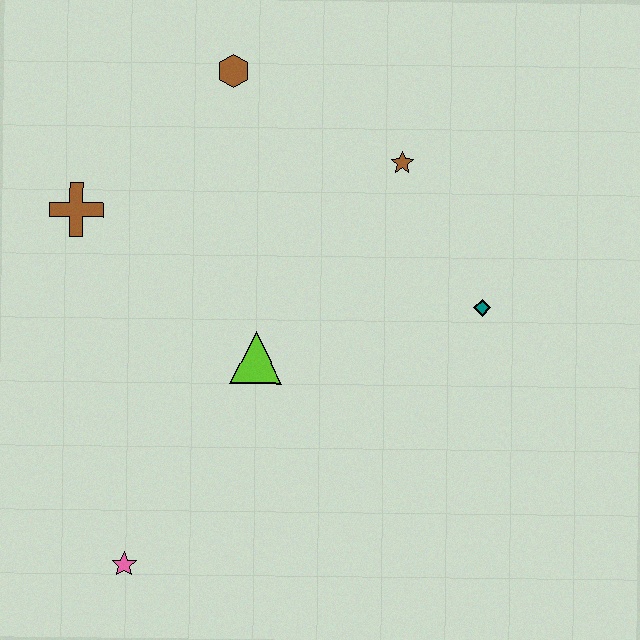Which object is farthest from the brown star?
The pink star is farthest from the brown star.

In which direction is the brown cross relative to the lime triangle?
The brown cross is to the left of the lime triangle.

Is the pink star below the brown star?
Yes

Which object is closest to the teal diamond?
The brown star is closest to the teal diamond.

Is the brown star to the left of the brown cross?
No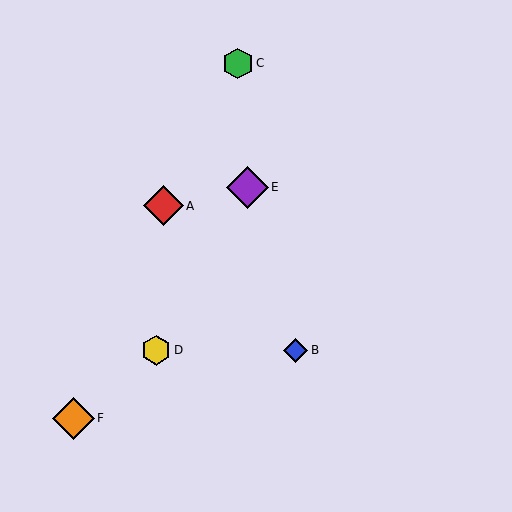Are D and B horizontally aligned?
Yes, both are at y≈350.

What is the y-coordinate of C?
Object C is at y≈63.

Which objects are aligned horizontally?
Objects B, D are aligned horizontally.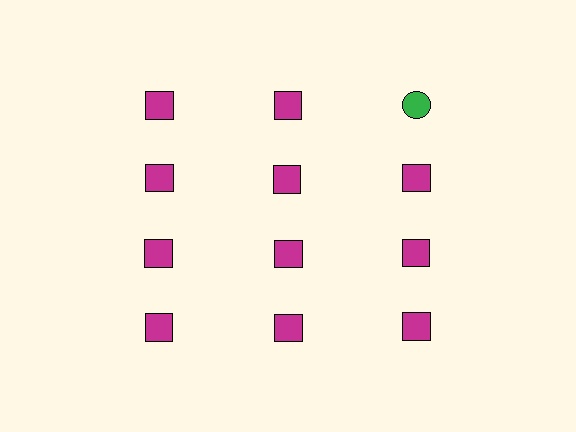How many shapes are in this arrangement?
There are 12 shapes arranged in a grid pattern.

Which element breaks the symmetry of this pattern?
The green circle in the top row, center column breaks the symmetry. All other shapes are magenta squares.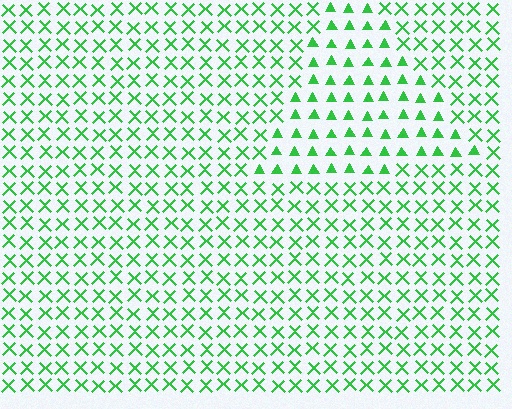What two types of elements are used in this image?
The image uses triangles inside the triangle region and X marks outside it.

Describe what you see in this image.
The image is filled with small green elements arranged in a uniform grid. A triangle-shaped region contains triangles, while the surrounding area contains X marks. The boundary is defined purely by the change in element shape.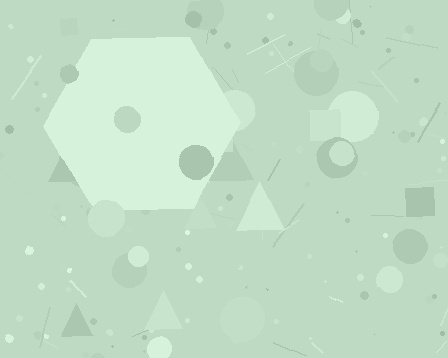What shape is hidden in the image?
A hexagon is hidden in the image.